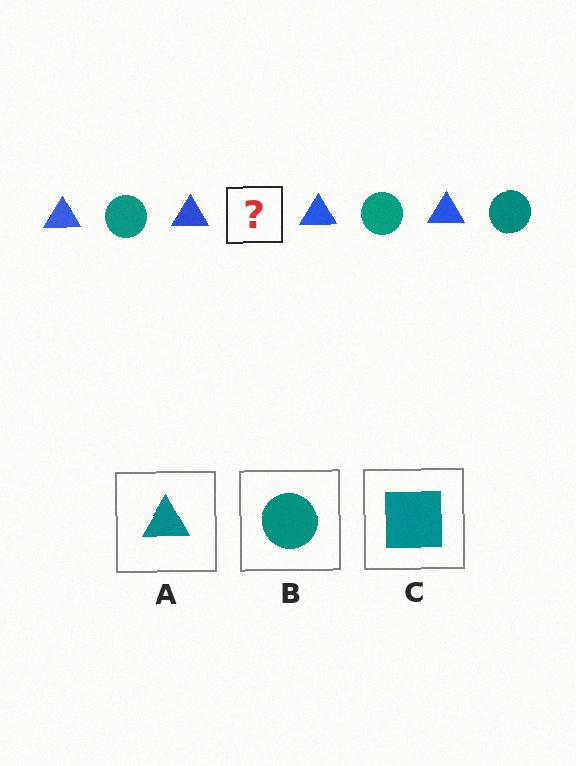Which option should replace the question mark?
Option B.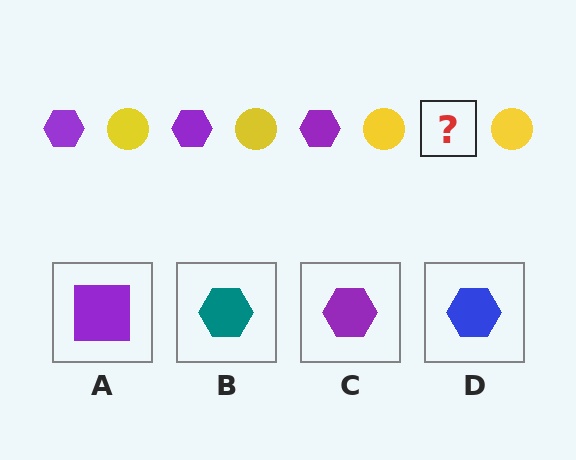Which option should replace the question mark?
Option C.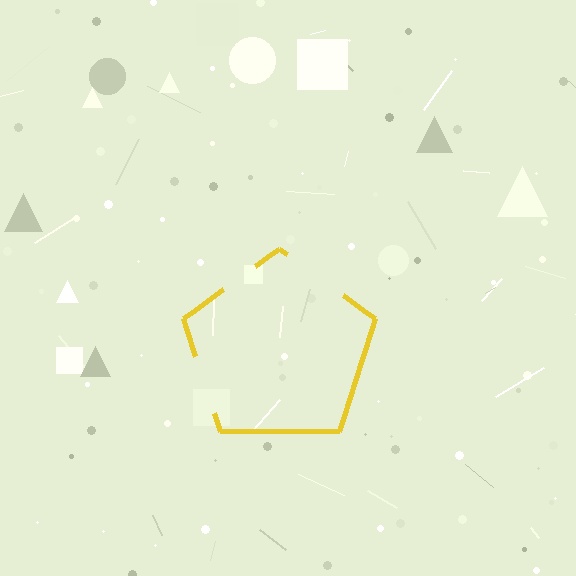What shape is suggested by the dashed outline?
The dashed outline suggests a pentagon.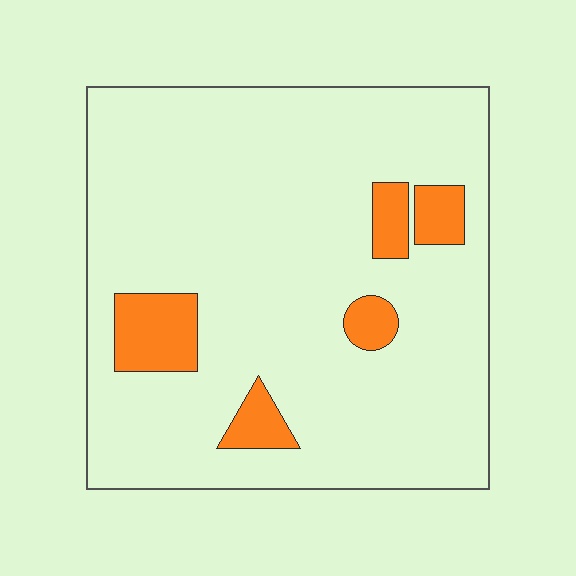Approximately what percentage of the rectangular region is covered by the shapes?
Approximately 10%.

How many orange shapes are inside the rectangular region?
5.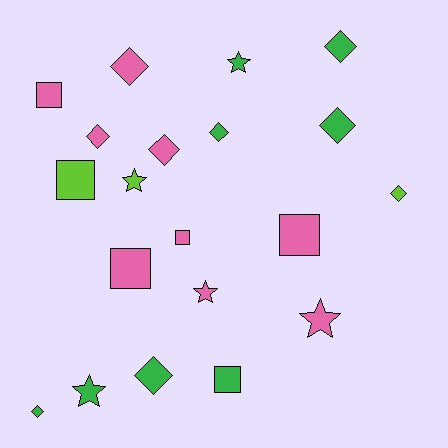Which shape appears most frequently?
Diamond, with 9 objects.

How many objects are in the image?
There are 20 objects.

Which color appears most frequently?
Pink, with 9 objects.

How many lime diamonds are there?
There is 1 lime diamond.